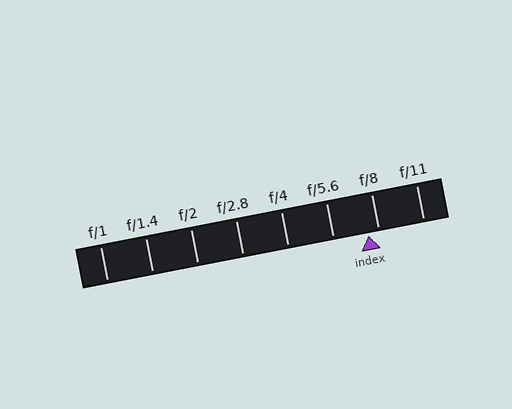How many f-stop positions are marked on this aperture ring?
There are 8 f-stop positions marked.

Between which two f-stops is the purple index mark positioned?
The index mark is between f/5.6 and f/8.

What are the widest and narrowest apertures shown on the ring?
The widest aperture shown is f/1 and the narrowest is f/11.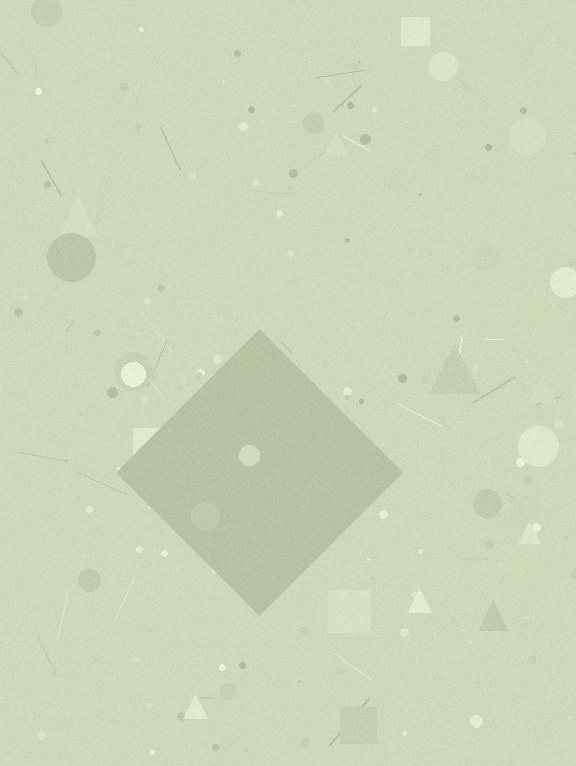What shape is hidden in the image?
A diamond is hidden in the image.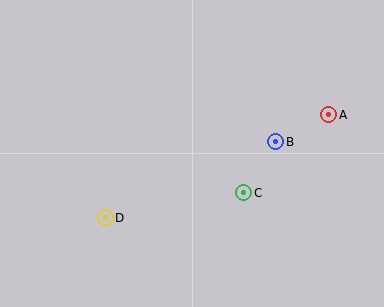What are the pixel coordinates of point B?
Point B is at (276, 142).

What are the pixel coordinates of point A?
Point A is at (329, 115).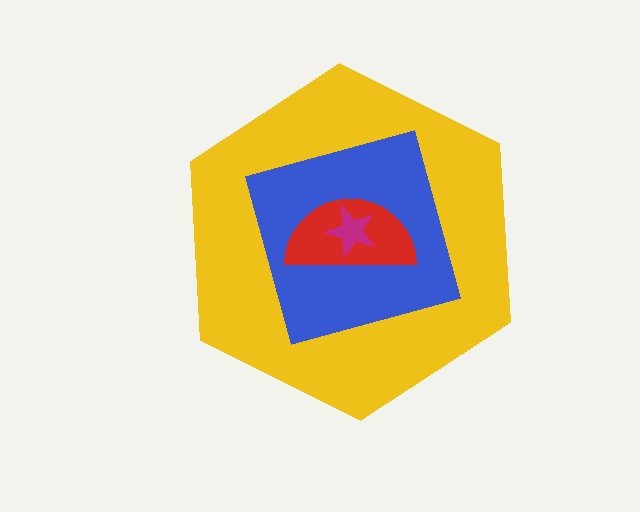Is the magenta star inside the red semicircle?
Yes.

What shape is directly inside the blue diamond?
The red semicircle.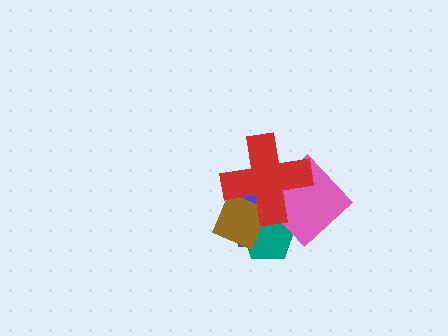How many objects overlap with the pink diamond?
4 objects overlap with the pink diamond.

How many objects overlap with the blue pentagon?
4 objects overlap with the blue pentagon.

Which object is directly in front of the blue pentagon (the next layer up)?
The teal pentagon is directly in front of the blue pentagon.